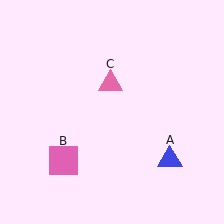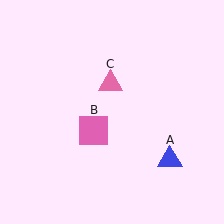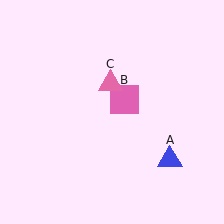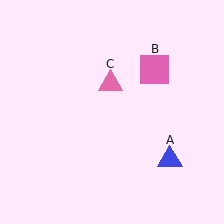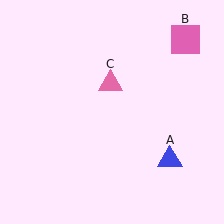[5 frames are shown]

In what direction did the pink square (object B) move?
The pink square (object B) moved up and to the right.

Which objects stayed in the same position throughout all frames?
Blue triangle (object A) and pink triangle (object C) remained stationary.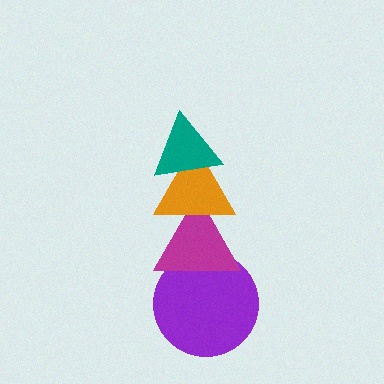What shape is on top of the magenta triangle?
The orange triangle is on top of the magenta triangle.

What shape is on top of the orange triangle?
The teal triangle is on top of the orange triangle.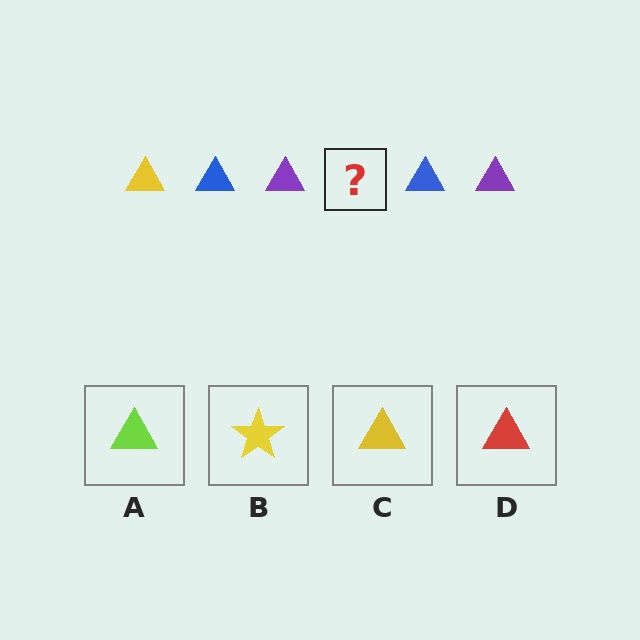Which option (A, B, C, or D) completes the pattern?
C.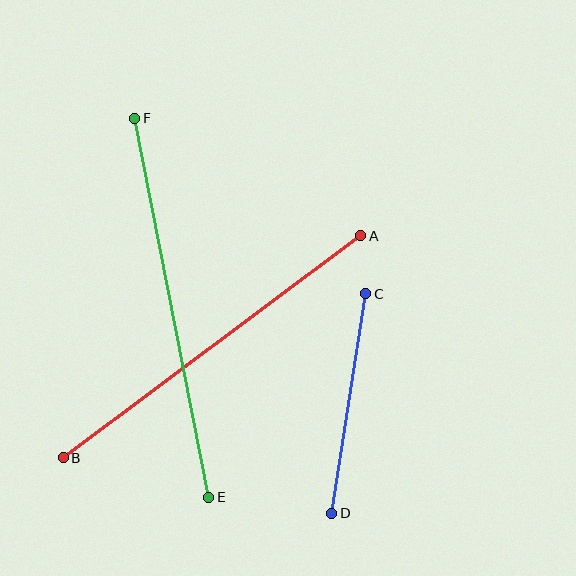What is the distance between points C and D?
The distance is approximately 222 pixels.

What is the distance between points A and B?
The distance is approximately 371 pixels.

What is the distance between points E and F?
The distance is approximately 386 pixels.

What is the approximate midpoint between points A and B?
The midpoint is at approximately (212, 347) pixels.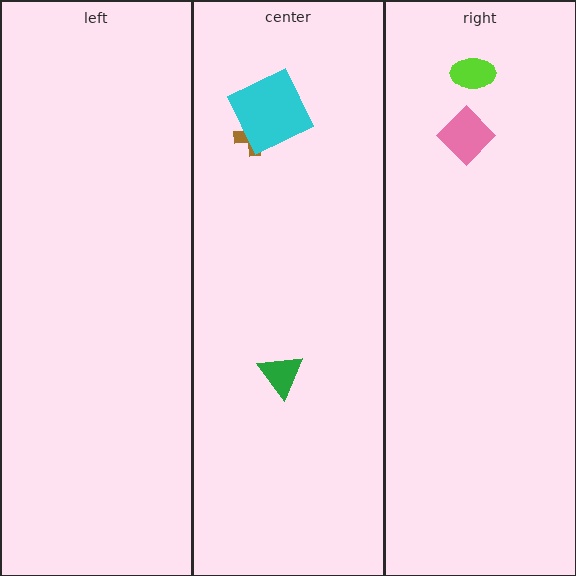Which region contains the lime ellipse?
The right region.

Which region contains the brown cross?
The center region.